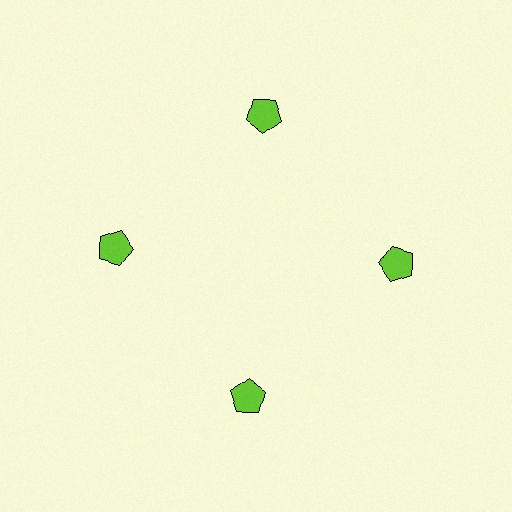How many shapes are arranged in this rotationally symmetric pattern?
There are 4 shapes, arranged in 4 groups of 1.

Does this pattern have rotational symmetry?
Yes, this pattern has 4-fold rotational symmetry. It looks the same after rotating 90 degrees around the center.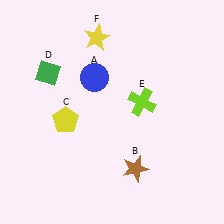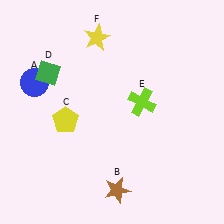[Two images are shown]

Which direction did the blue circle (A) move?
The blue circle (A) moved left.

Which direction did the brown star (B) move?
The brown star (B) moved down.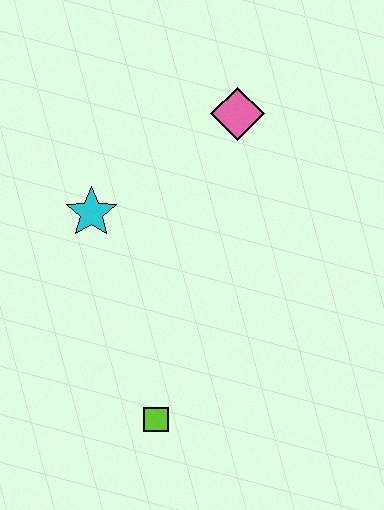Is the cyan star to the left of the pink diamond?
Yes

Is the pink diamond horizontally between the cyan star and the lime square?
No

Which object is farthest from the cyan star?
The lime square is farthest from the cyan star.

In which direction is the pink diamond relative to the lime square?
The pink diamond is above the lime square.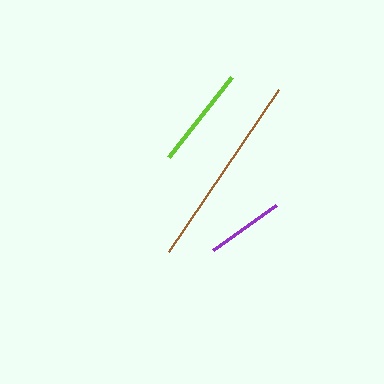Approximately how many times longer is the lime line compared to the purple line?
The lime line is approximately 1.3 times the length of the purple line.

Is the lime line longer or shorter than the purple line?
The lime line is longer than the purple line.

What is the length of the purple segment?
The purple segment is approximately 77 pixels long.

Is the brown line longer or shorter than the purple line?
The brown line is longer than the purple line.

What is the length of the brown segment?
The brown segment is approximately 196 pixels long.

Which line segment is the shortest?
The purple line is the shortest at approximately 77 pixels.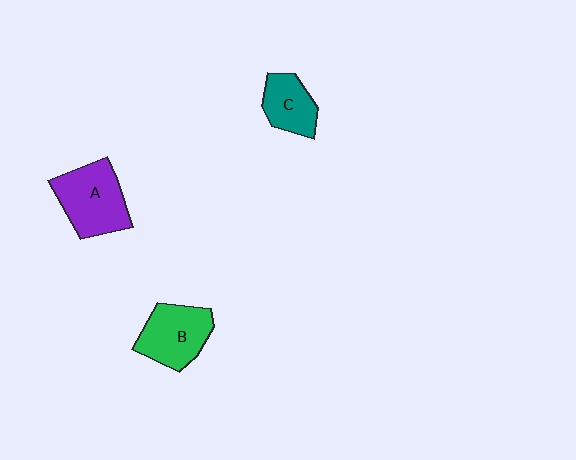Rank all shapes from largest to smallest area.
From largest to smallest: A (purple), B (green), C (teal).